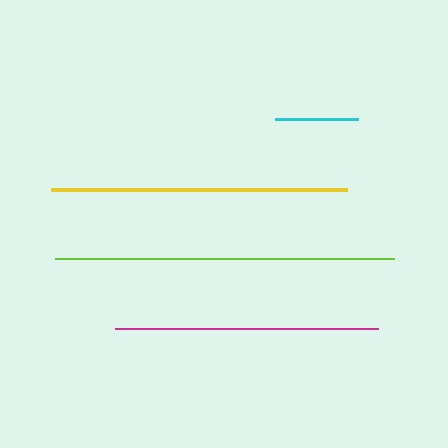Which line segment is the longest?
The lime line is the longest at approximately 338 pixels.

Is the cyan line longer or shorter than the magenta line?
The magenta line is longer than the cyan line.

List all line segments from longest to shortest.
From longest to shortest: lime, yellow, magenta, cyan.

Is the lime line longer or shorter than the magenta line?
The lime line is longer than the magenta line.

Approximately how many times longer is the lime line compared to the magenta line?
The lime line is approximately 1.3 times the length of the magenta line.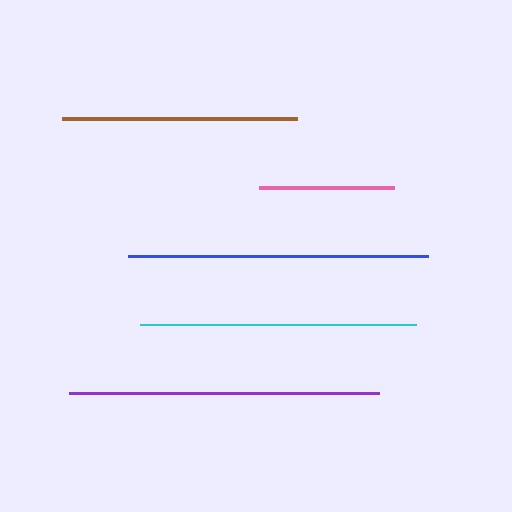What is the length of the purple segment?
The purple segment is approximately 310 pixels long.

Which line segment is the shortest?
The pink line is the shortest at approximately 135 pixels.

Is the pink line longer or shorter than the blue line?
The blue line is longer than the pink line.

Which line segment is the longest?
The purple line is the longest at approximately 310 pixels.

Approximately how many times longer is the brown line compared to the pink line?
The brown line is approximately 1.7 times the length of the pink line.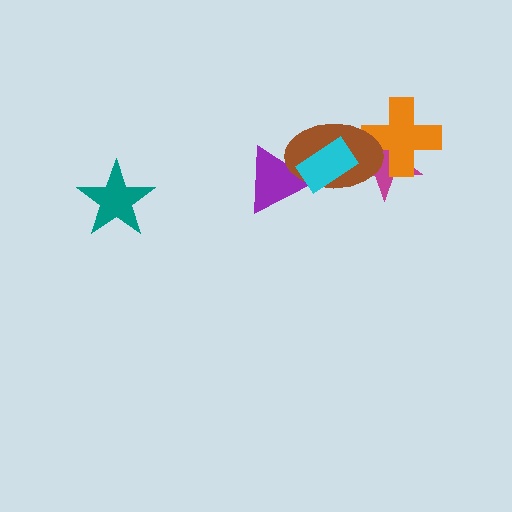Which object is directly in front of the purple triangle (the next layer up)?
The brown ellipse is directly in front of the purple triangle.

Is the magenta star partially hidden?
Yes, it is partially covered by another shape.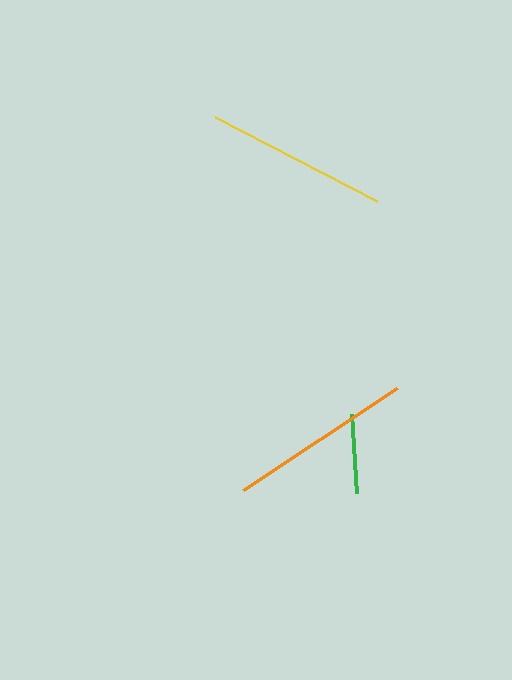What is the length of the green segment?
The green segment is approximately 79 pixels long.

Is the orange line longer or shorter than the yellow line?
The orange line is longer than the yellow line.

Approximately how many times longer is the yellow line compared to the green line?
The yellow line is approximately 2.3 times the length of the green line.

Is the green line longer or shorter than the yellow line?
The yellow line is longer than the green line.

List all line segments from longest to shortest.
From longest to shortest: orange, yellow, green.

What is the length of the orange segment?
The orange segment is approximately 186 pixels long.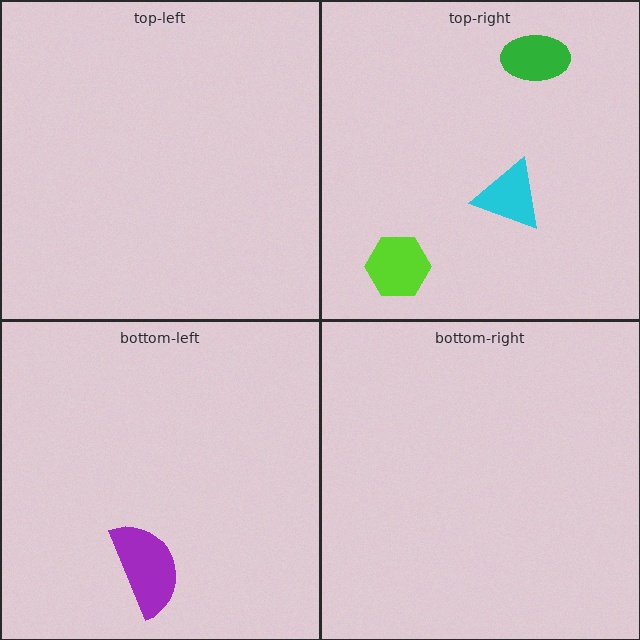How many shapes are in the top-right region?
3.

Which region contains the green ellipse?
The top-right region.